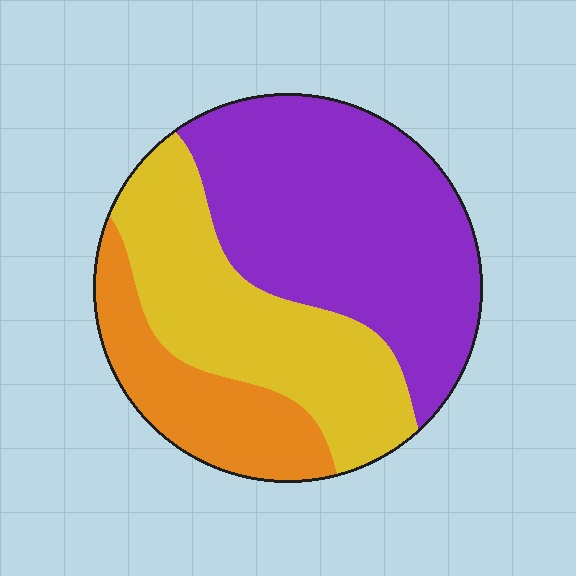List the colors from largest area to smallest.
From largest to smallest: purple, yellow, orange.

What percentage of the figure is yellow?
Yellow takes up between a sixth and a third of the figure.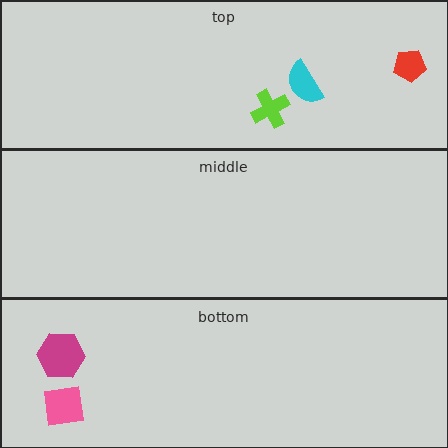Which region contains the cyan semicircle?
The top region.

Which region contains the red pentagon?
The top region.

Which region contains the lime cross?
The top region.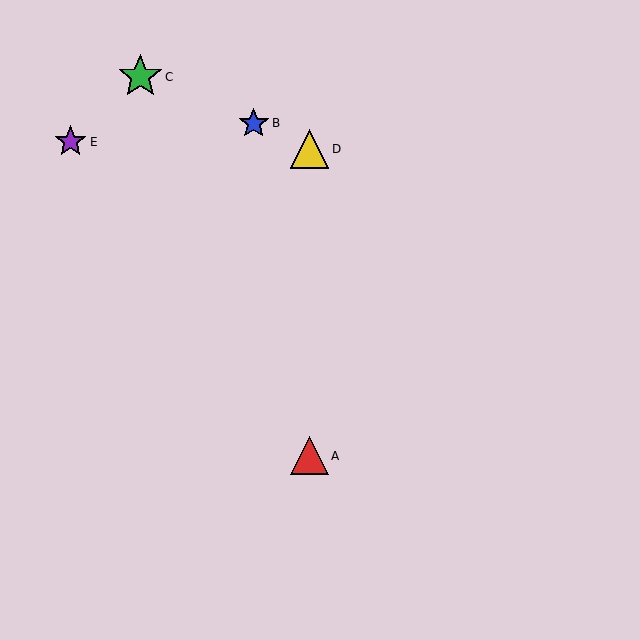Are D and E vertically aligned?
No, D is at x≈310 and E is at x≈71.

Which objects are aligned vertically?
Objects A, D are aligned vertically.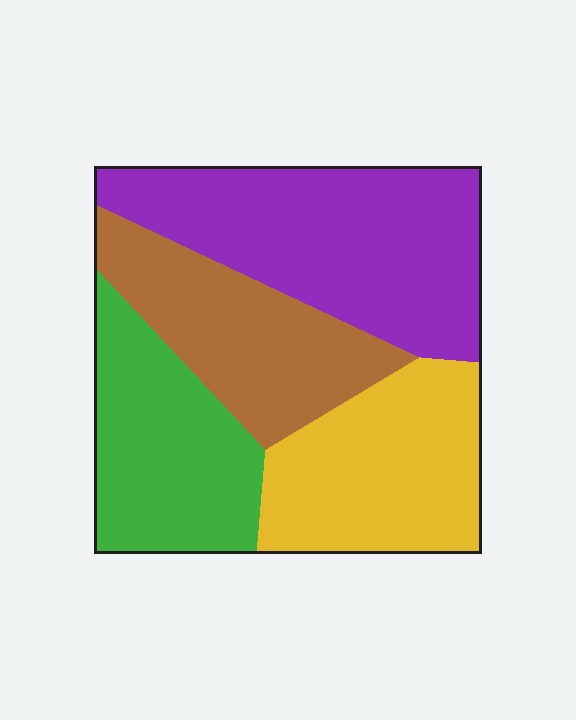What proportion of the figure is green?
Green covers about 20% of the figure.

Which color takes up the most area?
Purple, at roughly 35%.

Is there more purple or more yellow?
Purple.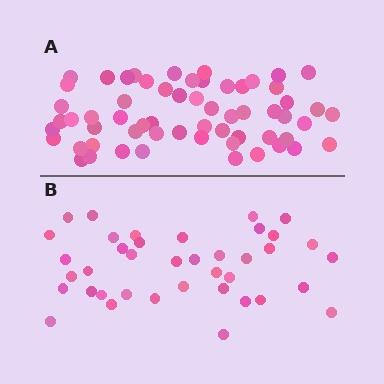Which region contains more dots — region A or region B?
Region A (the top region) has more dots.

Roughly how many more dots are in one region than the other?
Region A has approximately 20 more dots than region B.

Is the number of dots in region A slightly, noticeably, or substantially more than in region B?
Region A has substantially more. The ratio is roughly 1.5 to 1.